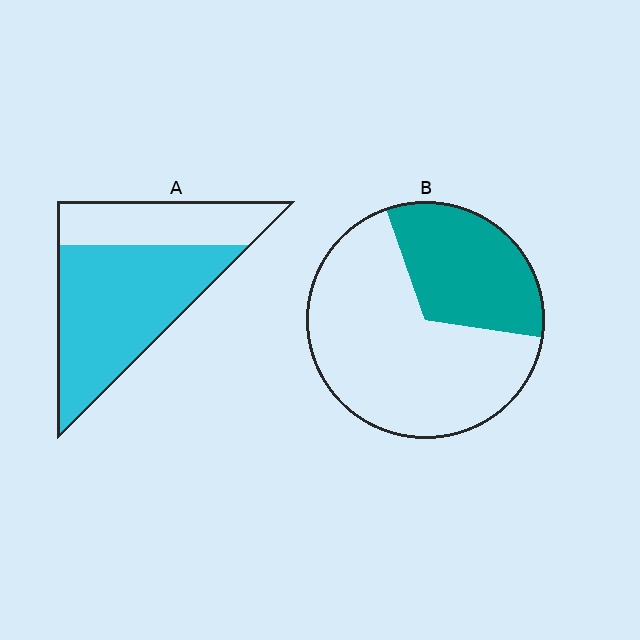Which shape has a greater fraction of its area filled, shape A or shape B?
Shape A.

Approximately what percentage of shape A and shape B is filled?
A is approximately 65% and B is approximately 35%.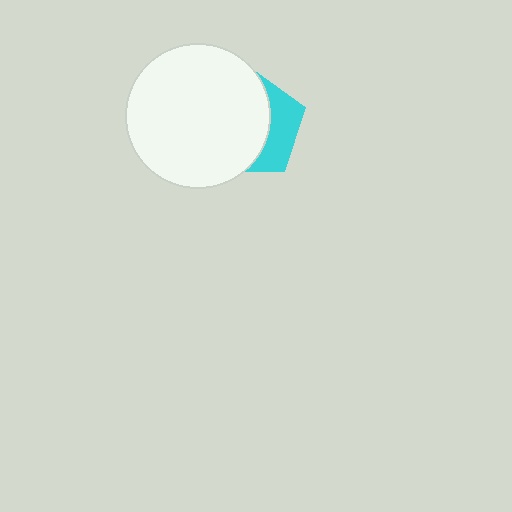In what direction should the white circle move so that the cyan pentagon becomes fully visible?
The white circle should move left. That is the shortest direction to clear the overlap and leave the cyan pentagon fully visible.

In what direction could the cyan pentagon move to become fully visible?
The cyan pentagon could move right. That would shift it out from behind the white circle entirely.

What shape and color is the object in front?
The object in front is a white circle.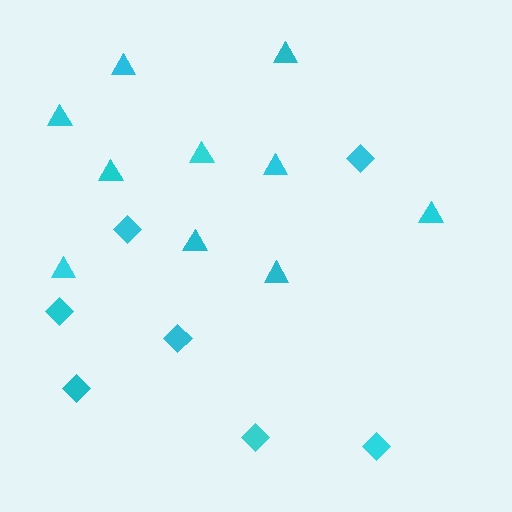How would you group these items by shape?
There are 2 groups: one group of triangles (10) and one group of diamonds (7).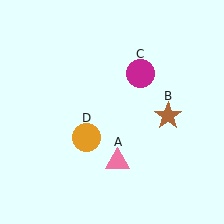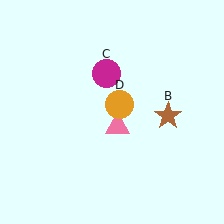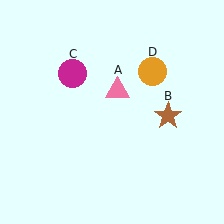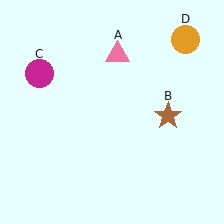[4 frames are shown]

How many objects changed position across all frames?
3 objects changed position: pink triangle (object A), magenta circle (object C), orange circle (object D).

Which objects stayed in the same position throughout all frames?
Brown star (object B) remained stationary.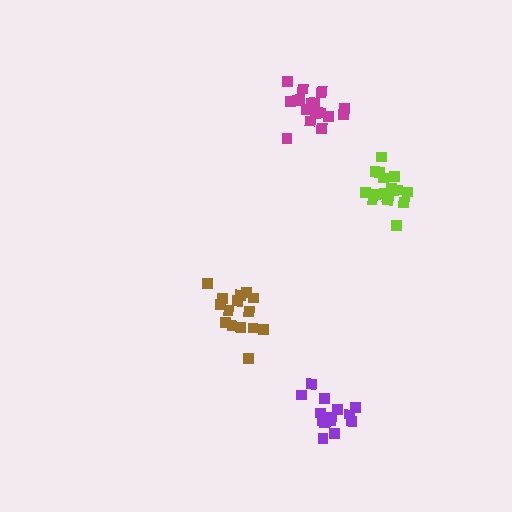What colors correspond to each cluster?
The clusters are colored: purple, magenta, lime, brown.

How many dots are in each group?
Group 1: 14 dots, Group 2: 19 dots, Group 3: 18 dots, Group 4: 15 dots (66 total).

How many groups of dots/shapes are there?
There are 4 groups.